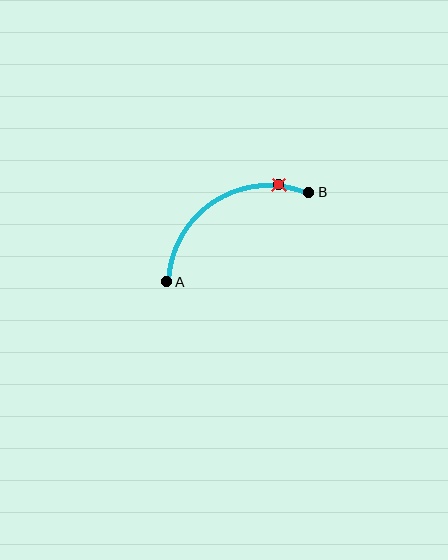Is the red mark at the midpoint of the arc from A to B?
No. The red mark lies on the arc but is closer to endpoint B. The arc midpoint would be at the point on the curve equidistant along the arc from both A and B.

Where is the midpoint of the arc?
The arc midpoint is the point on the curve farthest from the straight line joining A and B. It sits above that line.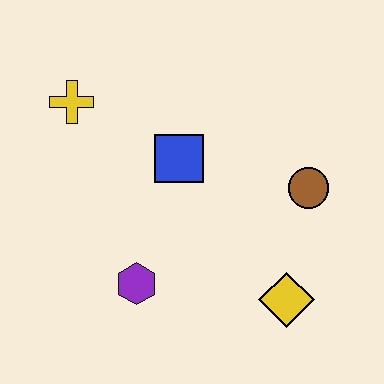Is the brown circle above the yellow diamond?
Yes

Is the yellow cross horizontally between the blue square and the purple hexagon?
No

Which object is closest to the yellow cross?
The blue square is closest to the yellow cross.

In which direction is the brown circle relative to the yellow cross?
The brown circle is to the right of the yellow cross.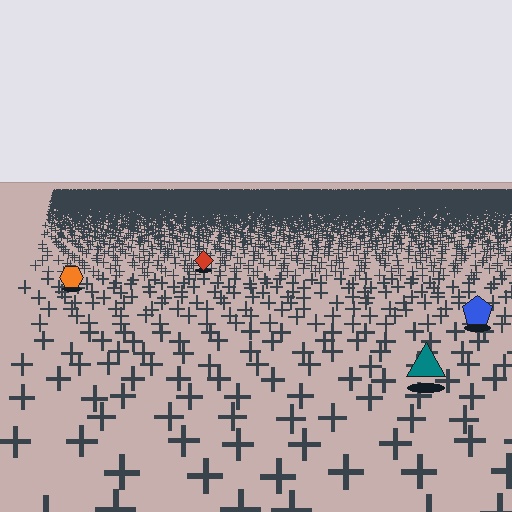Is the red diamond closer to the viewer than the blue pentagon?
No. The blue pentagon is closer — you can tell from the texture gradient: the ground texture is coarser near it.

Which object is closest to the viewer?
The teal triangle is closest. The texture marks near it are larger and more spread out.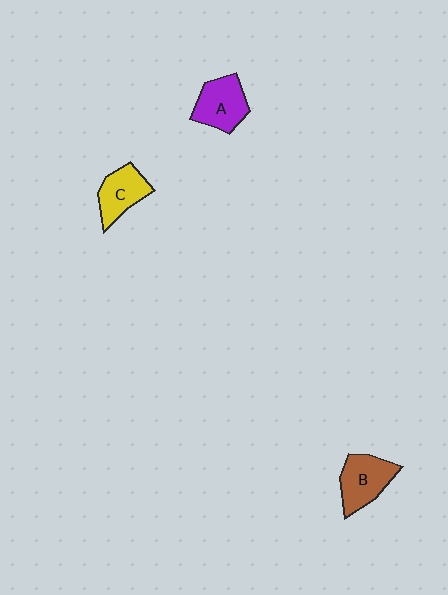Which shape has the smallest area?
Shape C (yellow).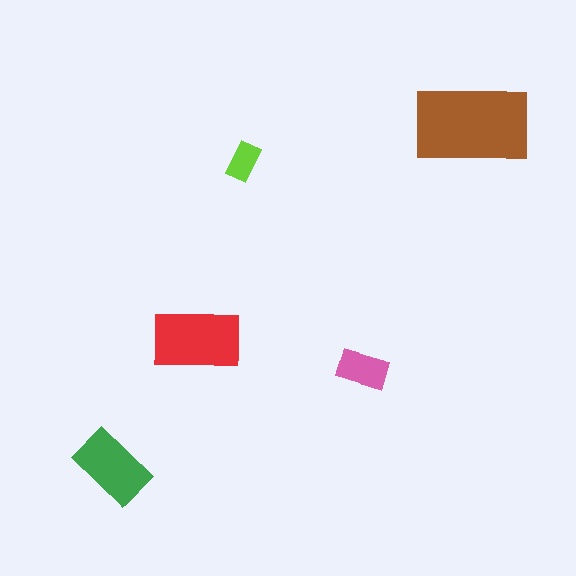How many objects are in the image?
There are 5 objects in the image.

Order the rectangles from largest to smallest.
the brown one, the red one, the green one, the pink one, the lime one.